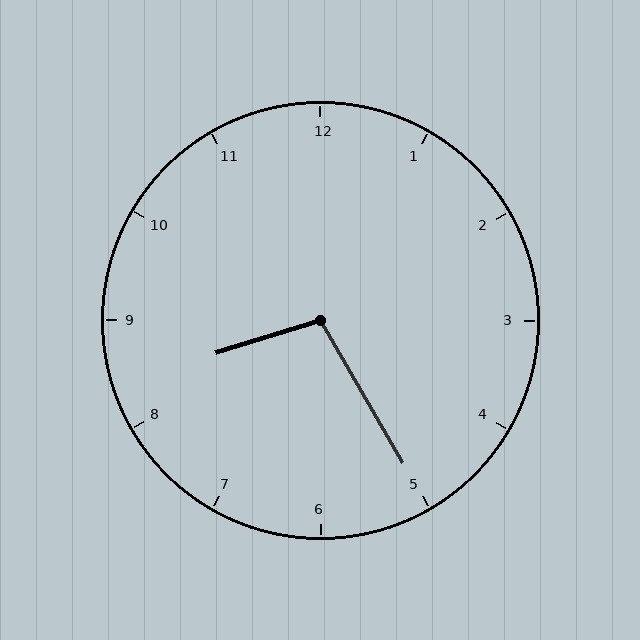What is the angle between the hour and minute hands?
Approximately 102 degrees.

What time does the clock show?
8:25.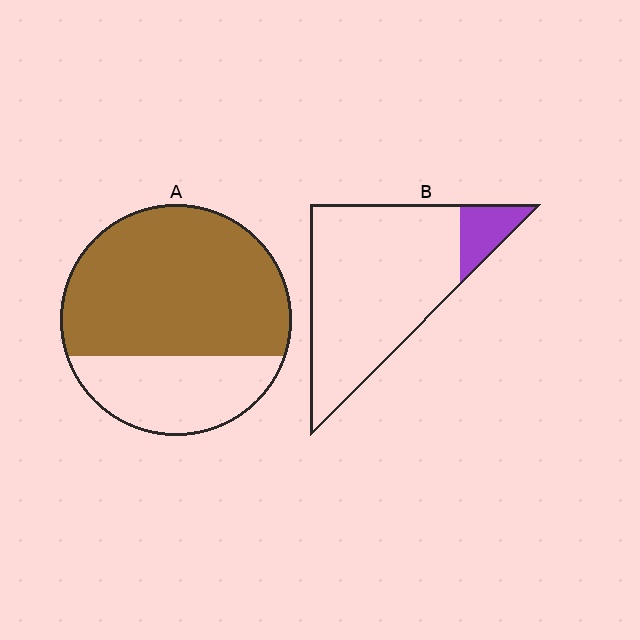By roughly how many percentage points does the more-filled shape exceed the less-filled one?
By roughly 55 percentage points (A over B).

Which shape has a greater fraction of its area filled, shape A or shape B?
Shape A.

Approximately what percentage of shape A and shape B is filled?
A is approximately 70% and B is approximately 10%.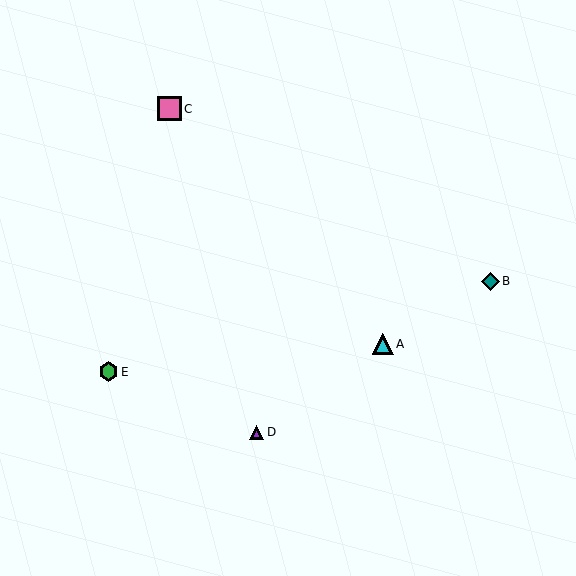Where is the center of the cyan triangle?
The center of the cyan triangle is at (383, 344).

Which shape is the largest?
The pink square (labeled C) is the largest.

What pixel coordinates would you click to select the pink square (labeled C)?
Click at (169, 109) to select the pink square C.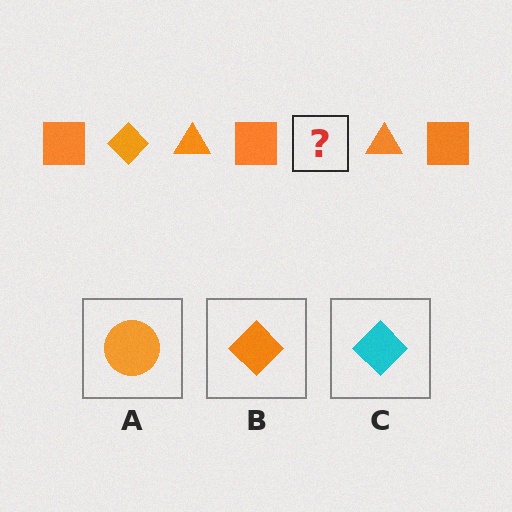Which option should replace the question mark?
Option B.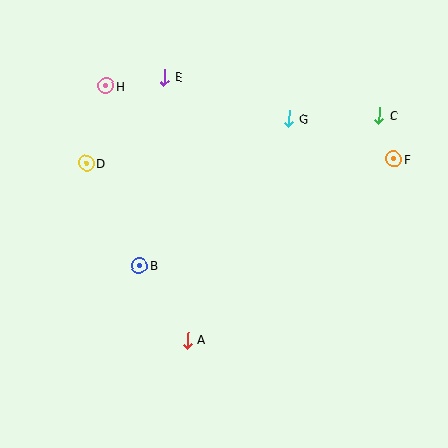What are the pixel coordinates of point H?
Point H is at (106, 86).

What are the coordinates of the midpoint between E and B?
The midpoint between E and B is at (152, 171).